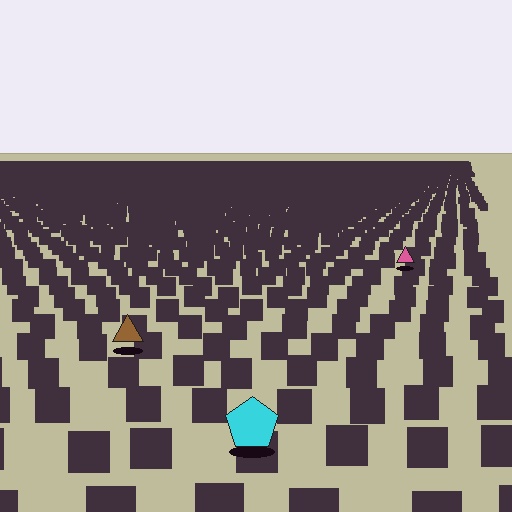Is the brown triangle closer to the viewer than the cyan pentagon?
No. The cyan pentagon is closer — you can tell from the texture gradient: the ground texture is coarser near it.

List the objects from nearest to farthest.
From nearest to farthest: the cyan pentagon, the brown triangle, the pink triangle.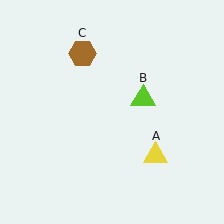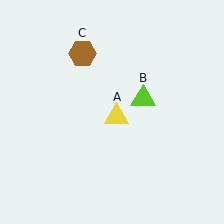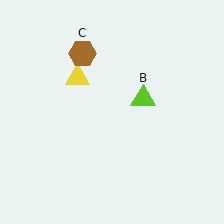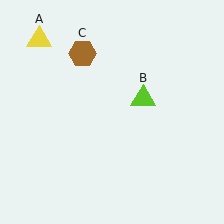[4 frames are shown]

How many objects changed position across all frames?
1 object changed position: yellow triangle (object A).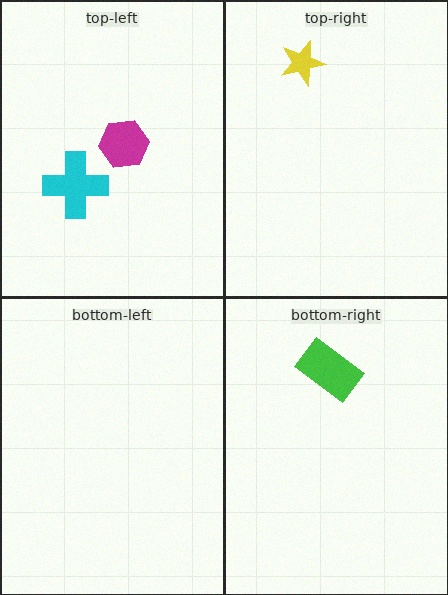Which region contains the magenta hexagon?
The top-left region.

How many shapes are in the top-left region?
2.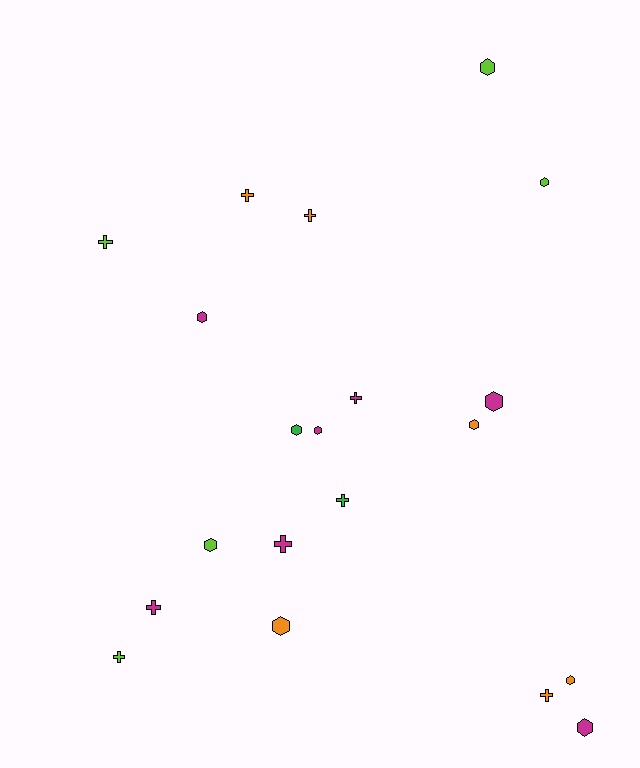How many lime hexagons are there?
There are 3 lime hexagons.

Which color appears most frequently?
Magenta, with 7 objects.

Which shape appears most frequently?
Hexagon, with 11 objects.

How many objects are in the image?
There are 20 objects.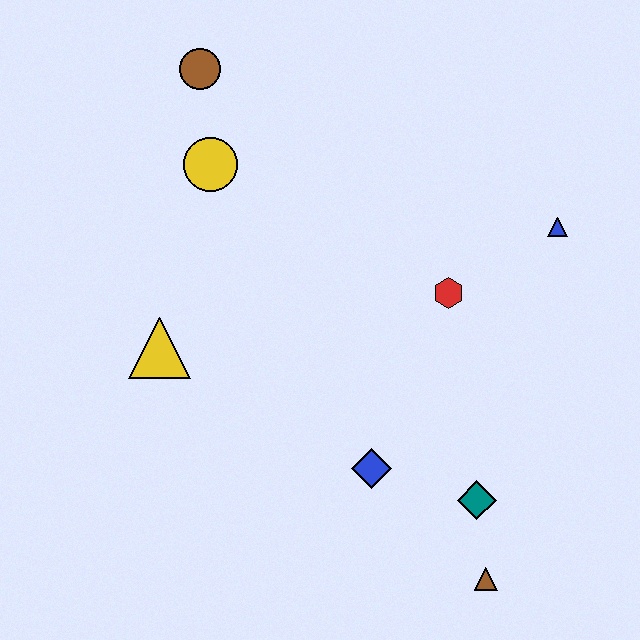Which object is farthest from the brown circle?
The brown triangle is farthest from the brown circle.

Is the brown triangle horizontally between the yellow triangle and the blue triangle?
Yes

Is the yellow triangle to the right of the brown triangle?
No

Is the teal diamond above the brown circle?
No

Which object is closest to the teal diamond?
The brown triangle is closest to the teal diamond.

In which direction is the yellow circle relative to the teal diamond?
The yellow circle is above the teal diamond.